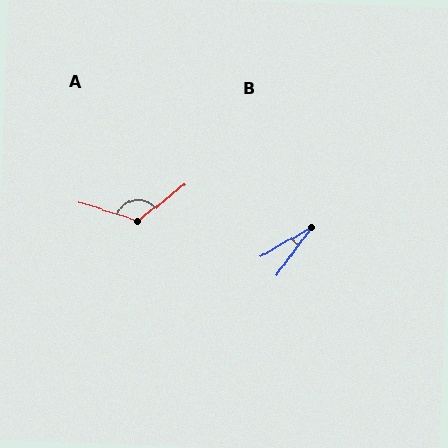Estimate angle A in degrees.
Approximately 125 degrees.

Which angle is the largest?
A, at approximately 125 degrees.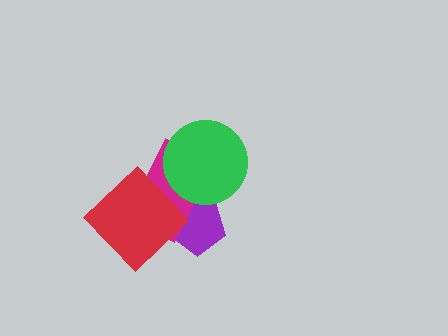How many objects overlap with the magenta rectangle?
3 objects overlap with the magenta rectangle.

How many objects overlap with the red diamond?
1 object overlaps with the red diamond.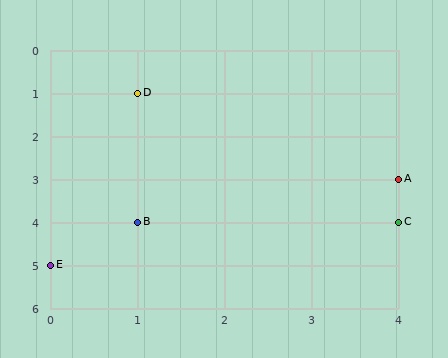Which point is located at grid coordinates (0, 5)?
Point E is at (0, 5).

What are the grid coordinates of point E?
Point E is at grid coordinates (0, 5).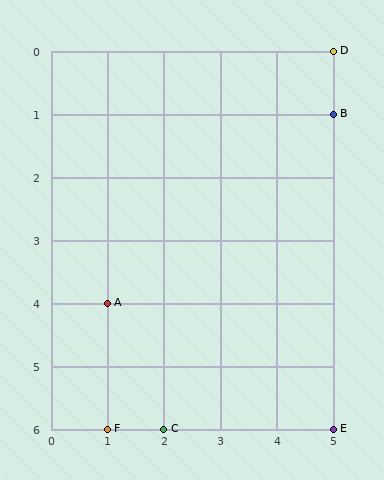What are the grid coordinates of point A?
Point A is at grid coordinates (1, 4).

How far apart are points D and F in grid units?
Points D and F are 4 columns and 6 rows apart (about 7.2 grid units diagonally).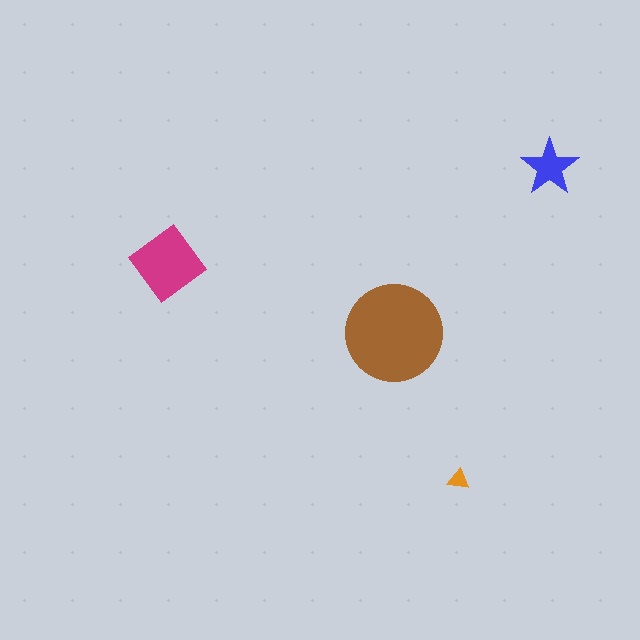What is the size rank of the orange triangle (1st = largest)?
4th.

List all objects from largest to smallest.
The brown circle, the magenta diamond, the blue star, the orange triangle.